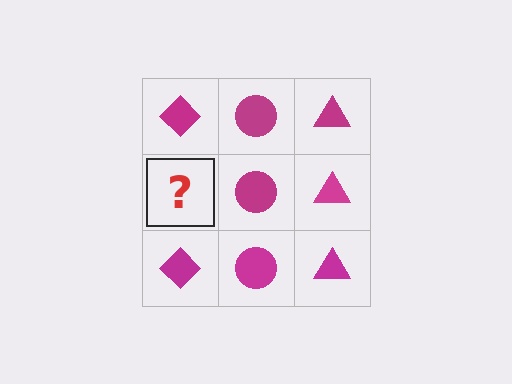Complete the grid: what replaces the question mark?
The question mark should be replaced with a magenta diamond.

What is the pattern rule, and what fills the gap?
The rule is that each column has a consistent shape. The gap should be filled with a magenta diamond.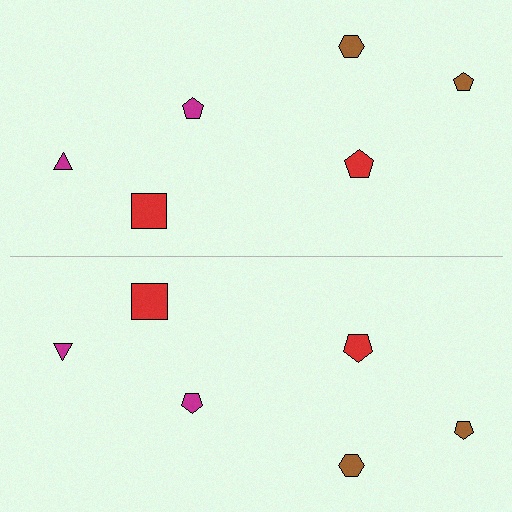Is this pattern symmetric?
Yes, this pattern has bilateral (reflection) symmetry.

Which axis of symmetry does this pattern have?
The pattern has a horizontal axis of symmetry running through the center of the image.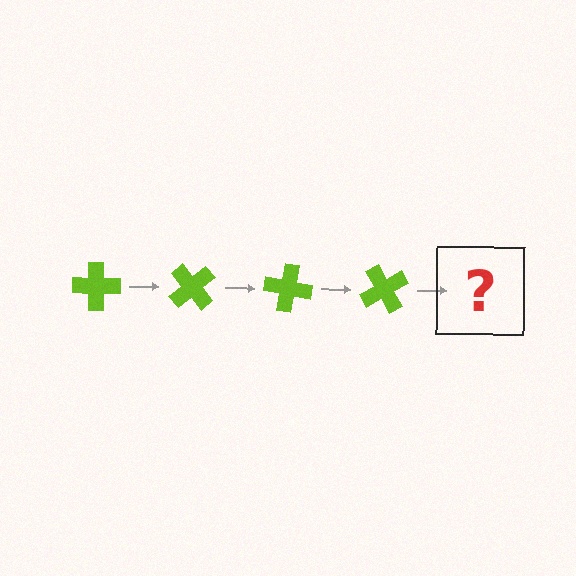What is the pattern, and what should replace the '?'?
The pattern is that the cross rotates 50 degrees each step. The '?' should be a lime cross rotated 200 degrees.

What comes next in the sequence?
The next element should be a lime cross rotated 200 degrees.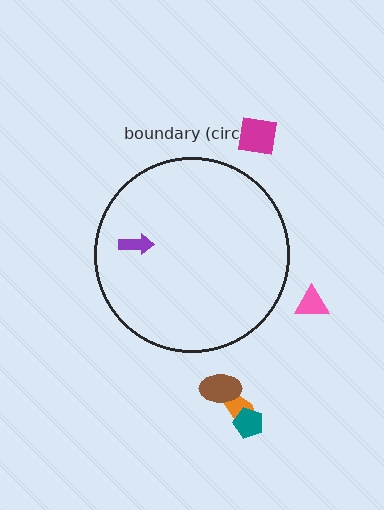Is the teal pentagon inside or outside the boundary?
Outside.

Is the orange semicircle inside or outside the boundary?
Outside.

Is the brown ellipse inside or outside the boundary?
Outside.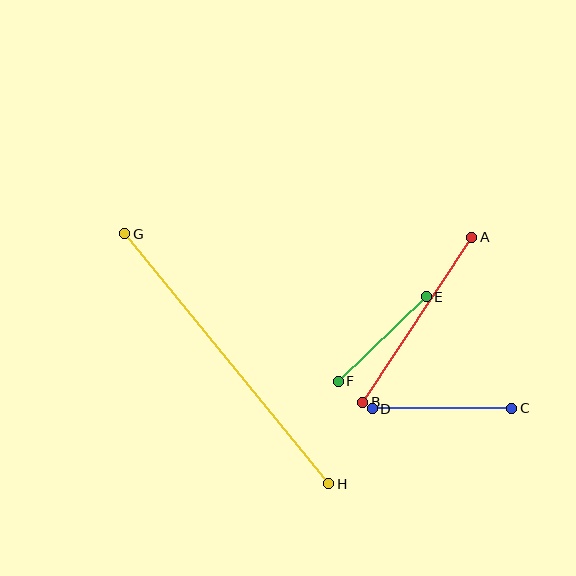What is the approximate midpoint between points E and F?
The midpoint is at approximately (382, 339) pixels.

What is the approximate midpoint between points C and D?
The midpoint is at approximately (442, 408) pixels.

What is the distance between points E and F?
The distance is approximately 122 pixels.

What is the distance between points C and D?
The distance is approximately 140 pixels.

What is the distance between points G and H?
The distance is approximately 323 pixels.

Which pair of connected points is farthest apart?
Points G and H are farthest apart.